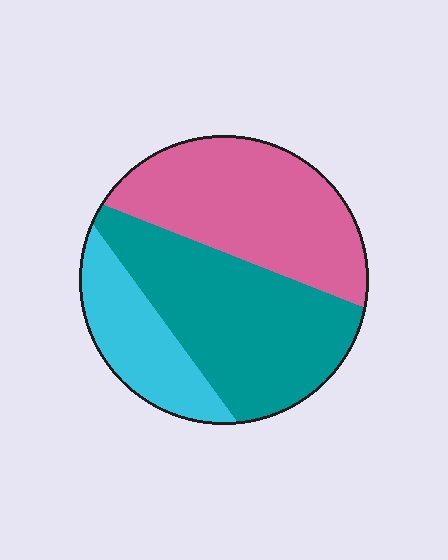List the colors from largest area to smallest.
From largest to smallest: teal, pink, cyan.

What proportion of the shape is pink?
Pink covers around 40% of the shape.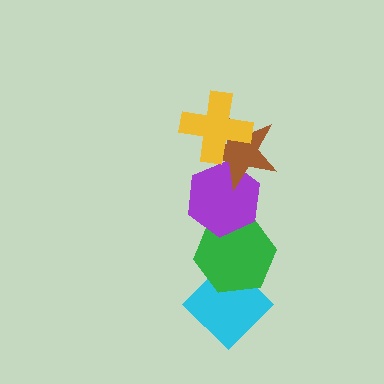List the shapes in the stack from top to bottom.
From top to bottom: the yellow cross, the brown star, the purple hexagon, the green hexagon, the cyan diamond.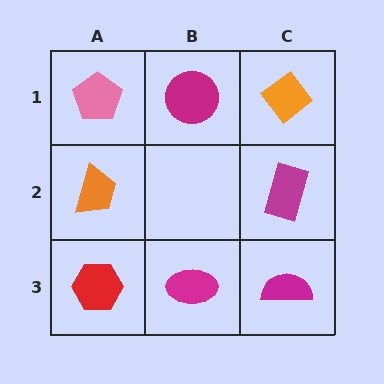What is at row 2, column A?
An orange trapezoid.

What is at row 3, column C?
A magenta semicircle.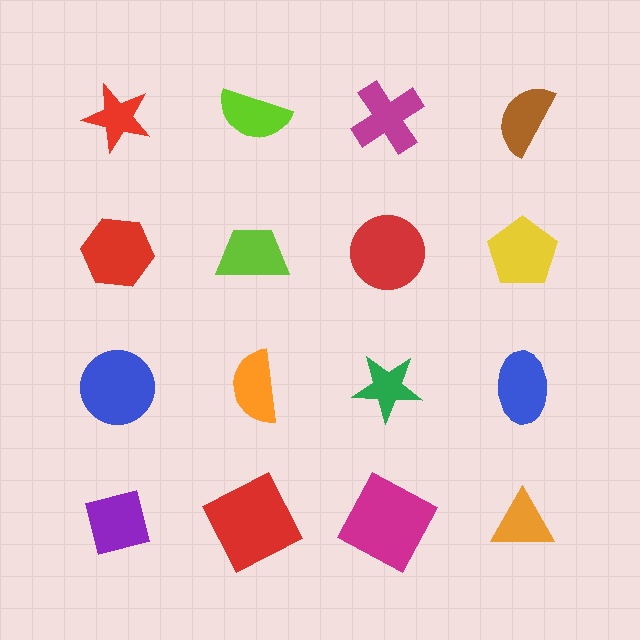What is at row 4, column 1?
A purple square.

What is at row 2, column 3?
A red circle.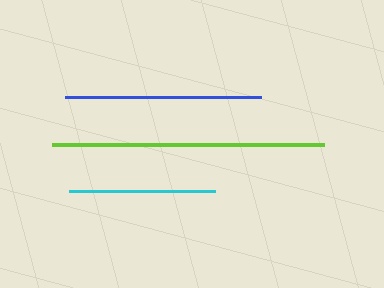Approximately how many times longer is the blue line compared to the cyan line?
The blue line is approximately 1.3 times the length of the cyan line.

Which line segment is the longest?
The lime line is the longest at approximately 273 pixels.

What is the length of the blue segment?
The blue segment is approximately 197 pixels long.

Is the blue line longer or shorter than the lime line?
The lime line is longer than the blue line.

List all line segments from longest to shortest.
From longest to shortest: lime, blue, cyan.